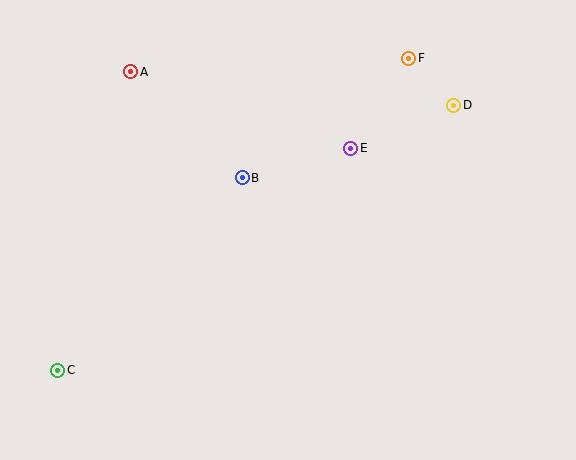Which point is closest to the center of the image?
Point B at (242, 178) is closest to the center.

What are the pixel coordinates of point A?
Point A is at (131, 72).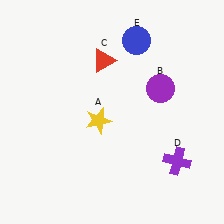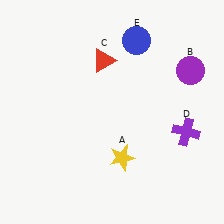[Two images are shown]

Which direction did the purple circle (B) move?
The purple circle (B) moved right.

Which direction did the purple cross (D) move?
The purple cross (D) moved up.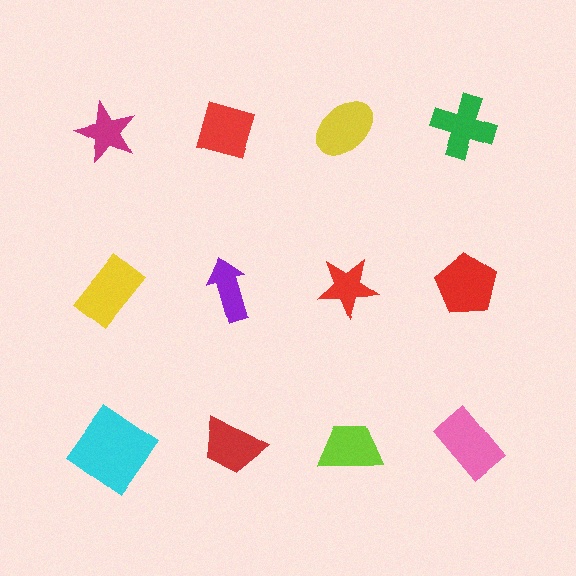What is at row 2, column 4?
A red pentagon.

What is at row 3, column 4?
A pink rectangle.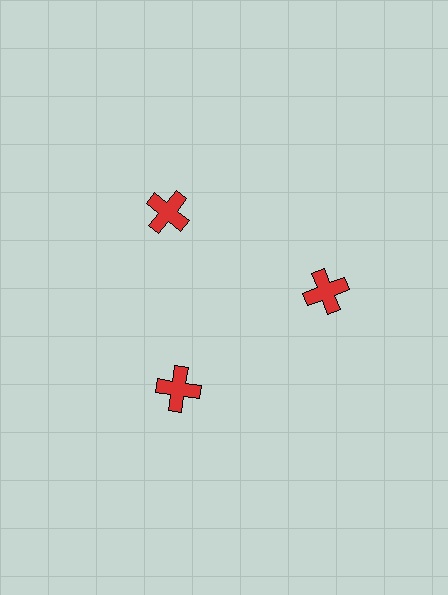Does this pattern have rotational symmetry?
Yes, this pattern has 3-fold rotational symmetry. It looks the same after rotating 120 degrees around the center.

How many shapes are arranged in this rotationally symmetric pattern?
There are 3 shapes, arranged in 3 groups of 1.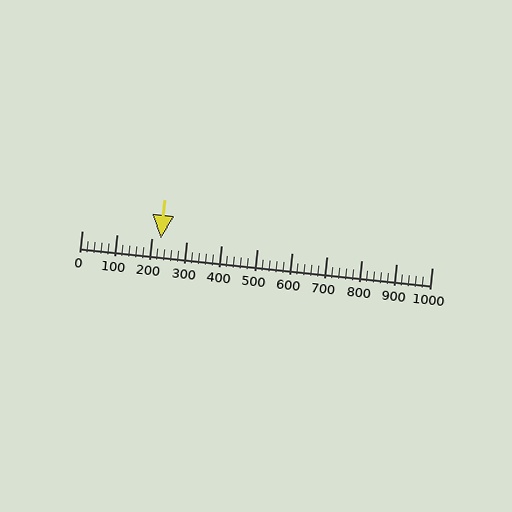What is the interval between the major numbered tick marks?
The major tick marks are spaced 100 units apart.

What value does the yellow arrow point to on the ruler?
The yellow arrow points to approximately 227.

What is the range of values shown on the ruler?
The ruler shows values from 0 to 1000.